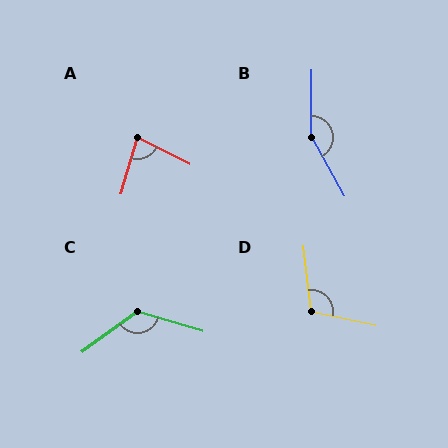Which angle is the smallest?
A, at approximately 79 degrees.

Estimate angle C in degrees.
Approximately 128 degrees.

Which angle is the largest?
B, at approximately 151 degrees.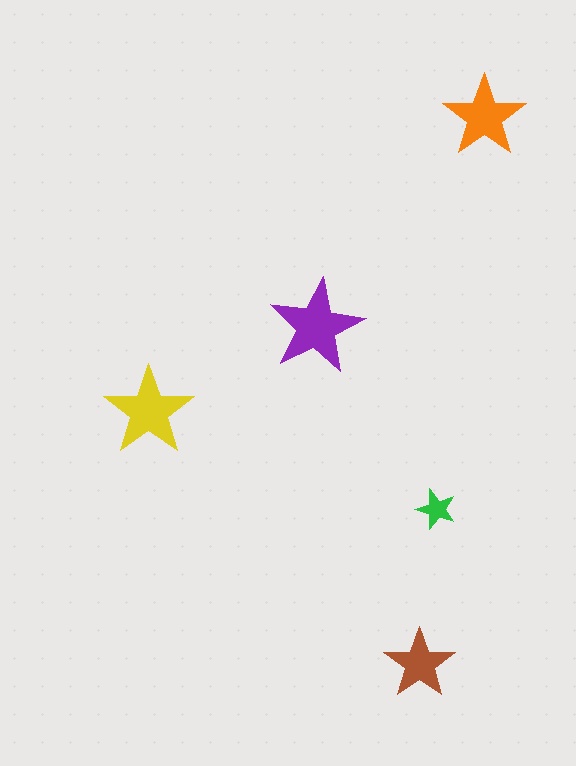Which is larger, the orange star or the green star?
The orange one.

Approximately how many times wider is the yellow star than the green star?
About 2 times wider.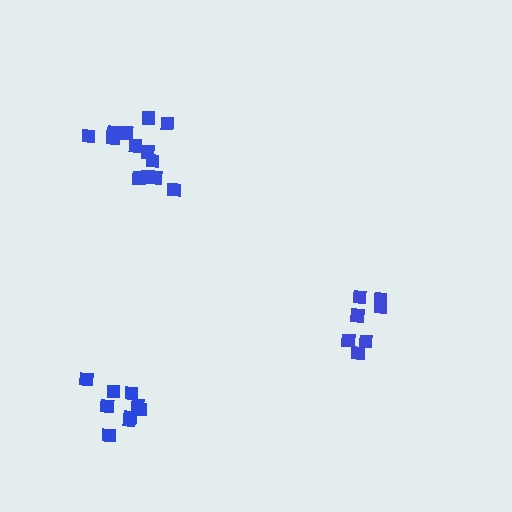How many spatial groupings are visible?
There are 3 spatial groupings.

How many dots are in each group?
Group 1: 13 dots, Group 2: 7 dots, Group 3: 9 dots (29 total).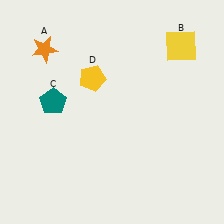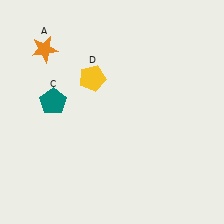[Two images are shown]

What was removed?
The yellow square (B) was removed in Image 2.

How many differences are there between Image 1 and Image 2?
There is 1 difference between the two images.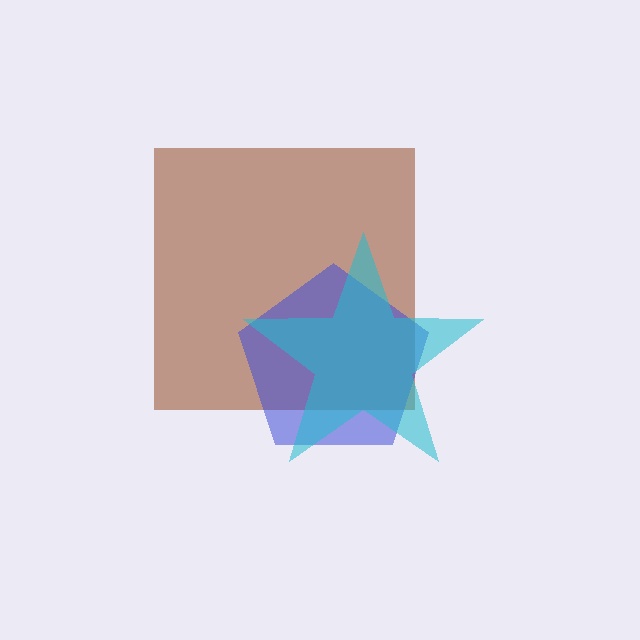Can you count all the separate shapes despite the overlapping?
Yes, there are 3 separate shapes.